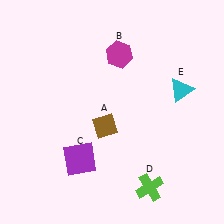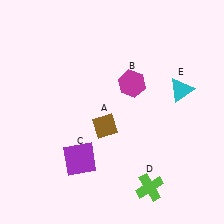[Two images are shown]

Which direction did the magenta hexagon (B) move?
The magenta hexagon (B) moved down.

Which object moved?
The magenta hexagon (B) moved down.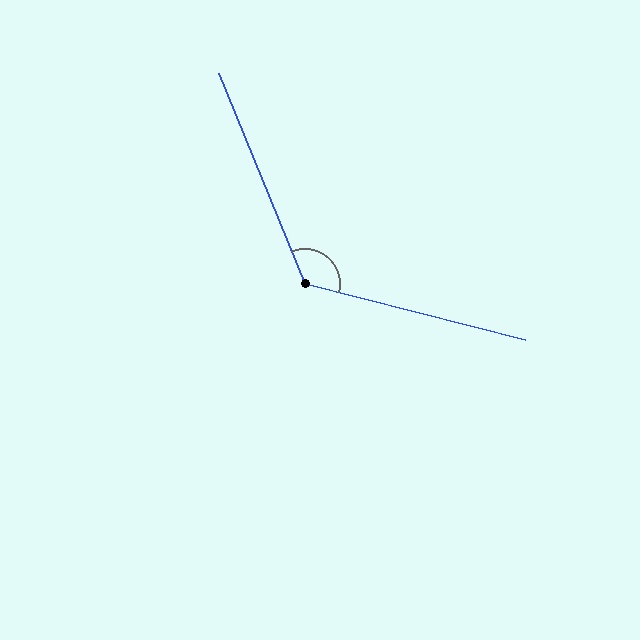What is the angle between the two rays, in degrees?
Approximately 126 degrees.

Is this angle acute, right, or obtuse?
It is obtuse.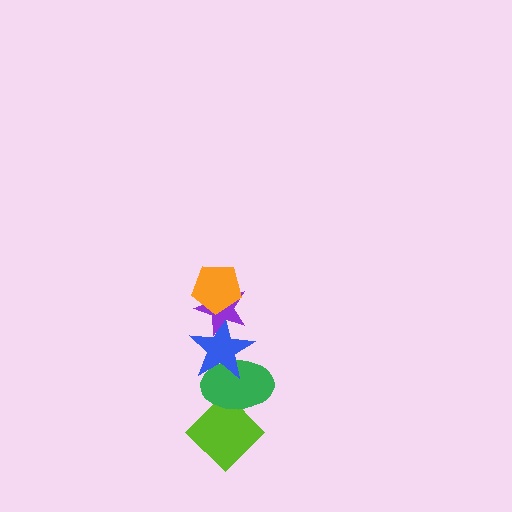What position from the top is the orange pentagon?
The orange pentagon is 1st from the top.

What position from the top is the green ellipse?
The green ellipse is 4th from the top.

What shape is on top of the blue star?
The purple star is on top of the blue star.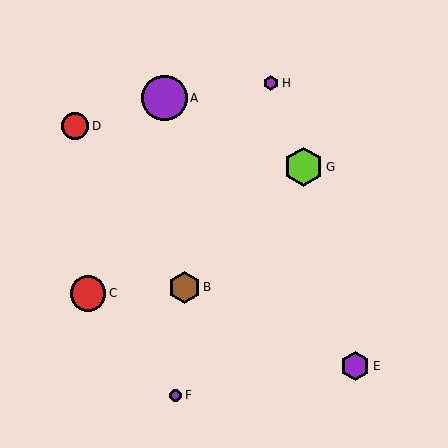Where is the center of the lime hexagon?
The center of the lime hexagon is at (304, 167).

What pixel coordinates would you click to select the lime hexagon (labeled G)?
Click at (304, 167) to select the lime hexagon G.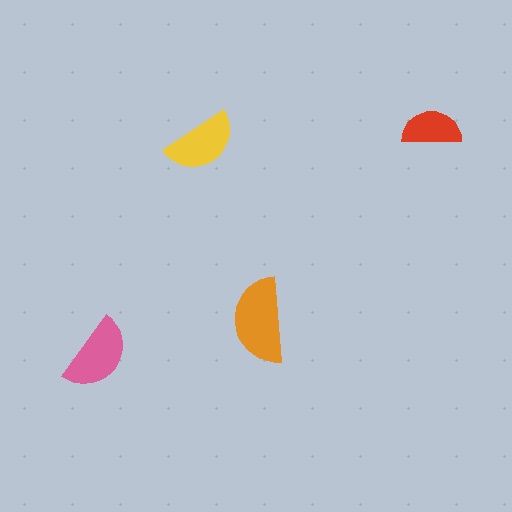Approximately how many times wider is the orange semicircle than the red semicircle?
About 1.5 times wider.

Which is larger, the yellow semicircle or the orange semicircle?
The orange one.